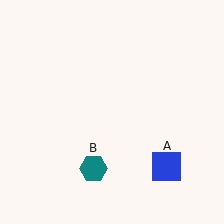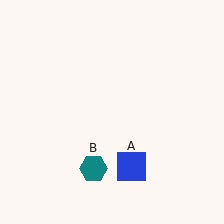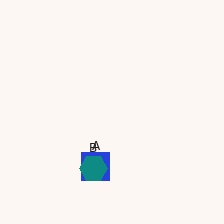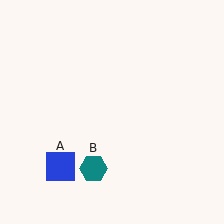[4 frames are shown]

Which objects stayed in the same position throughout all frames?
Teal hexagon (object B) remained stationary.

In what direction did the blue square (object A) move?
The blue square (object A) moved left.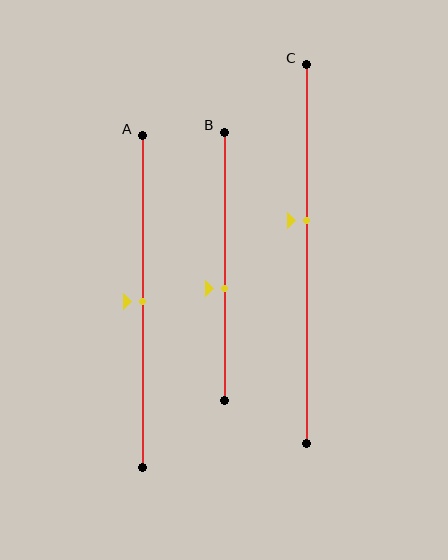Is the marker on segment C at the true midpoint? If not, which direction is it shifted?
No, the marker on segment C is shifted upward by about 9% of the segment length.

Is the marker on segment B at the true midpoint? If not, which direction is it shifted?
No, the marker on segment B is shifted downward by about 8% of the segment length.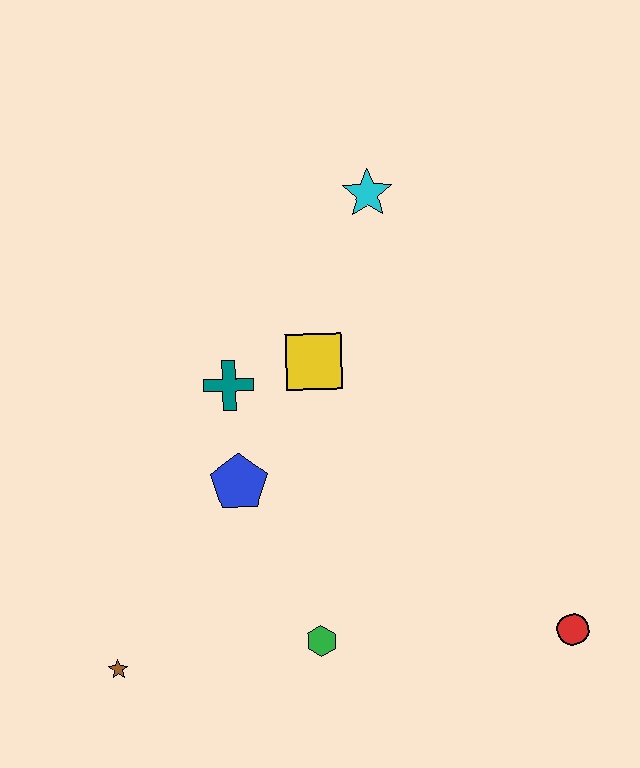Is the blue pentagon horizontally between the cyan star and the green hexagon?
No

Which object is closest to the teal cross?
The yellow square is closest to the teal cross.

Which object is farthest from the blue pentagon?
The red circle is farthest from the blue pentagon.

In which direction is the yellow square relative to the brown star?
The yellow square is above the brown star.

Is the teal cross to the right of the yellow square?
No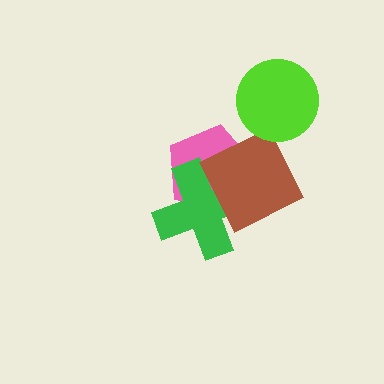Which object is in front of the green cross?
The brown square is in front of the green cross.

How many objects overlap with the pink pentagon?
2 objects overlap with the pink pentagon.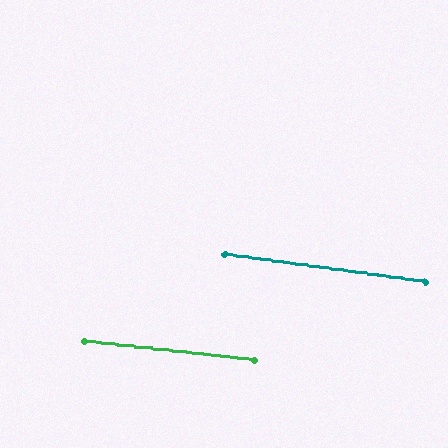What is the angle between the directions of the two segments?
Approximately 2 degrees.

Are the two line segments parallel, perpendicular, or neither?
Parallel — their directions differ by only 1.8°.